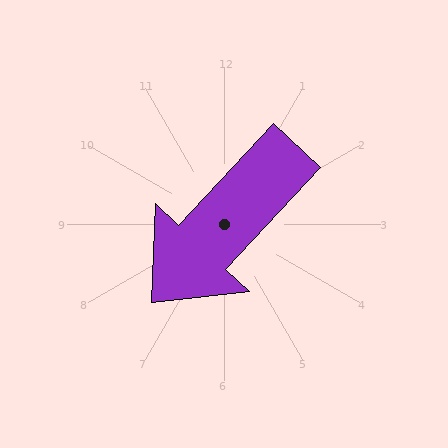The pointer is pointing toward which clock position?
Roughly 7 o'clock.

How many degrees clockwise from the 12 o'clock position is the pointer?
Approximately 223 degrees.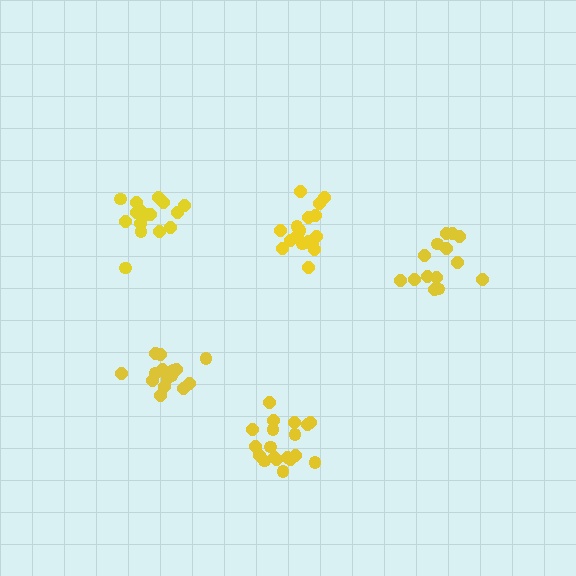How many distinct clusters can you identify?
There are 5 distinct clusters.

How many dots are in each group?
Group 1: 19 dots, Group 2: 17 dots, Group 3: 16 dots, Group 4: 15 dots, Group 5: 14 dots (81 total).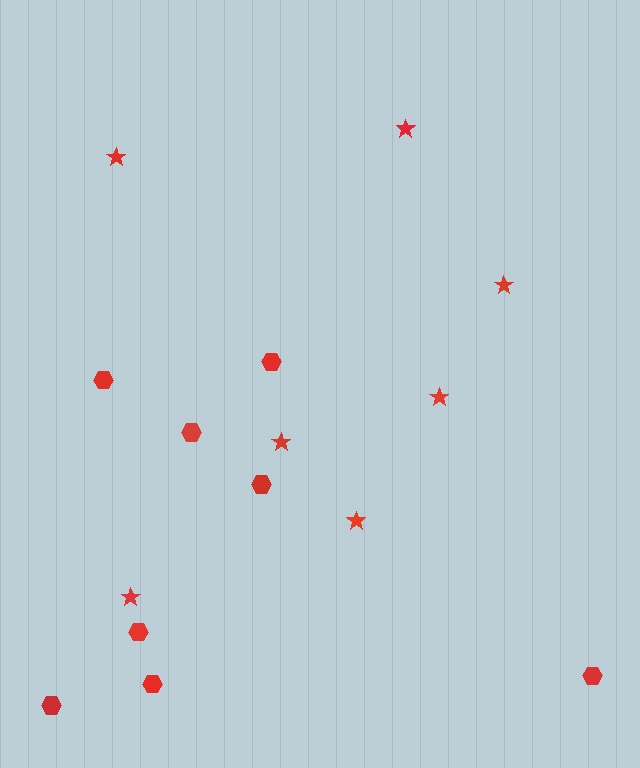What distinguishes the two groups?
There are 2 groups: one group of hexagons (8) and one group of stars (7).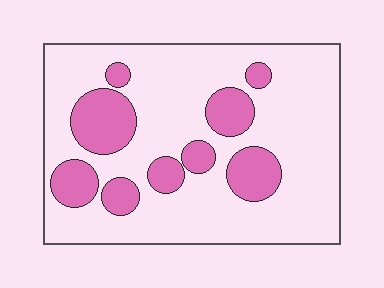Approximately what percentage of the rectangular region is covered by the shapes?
Approximately 25%.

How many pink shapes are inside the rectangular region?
9.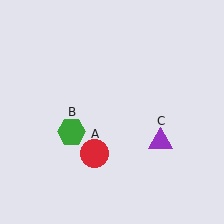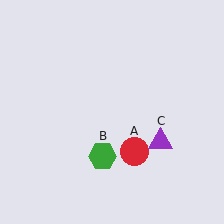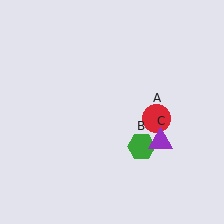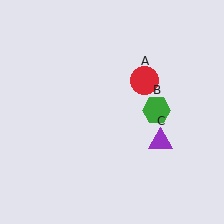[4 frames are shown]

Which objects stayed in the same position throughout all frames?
Purple triangle (object C) remained stationary.